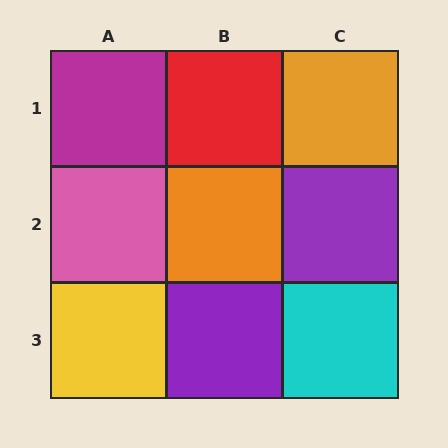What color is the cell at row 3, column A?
Yellow.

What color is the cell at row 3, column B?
Purple.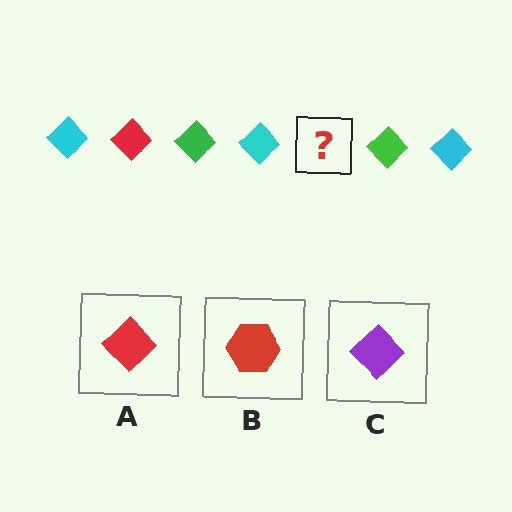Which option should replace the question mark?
Option A.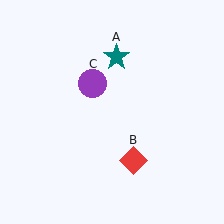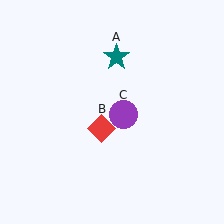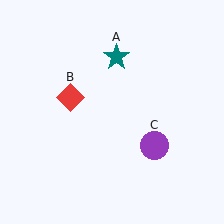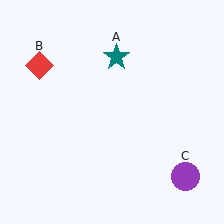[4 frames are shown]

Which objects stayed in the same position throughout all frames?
Teal star (object A) remained stationary.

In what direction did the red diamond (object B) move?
The red diamond (object B) moved up and to the left.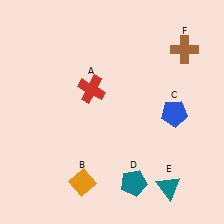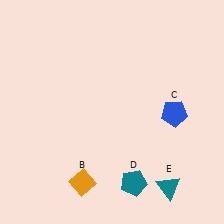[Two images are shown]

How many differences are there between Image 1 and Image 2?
There are 2 differences between the two images.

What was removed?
The brown cross (F), the red cross (A) were removed in Image 2.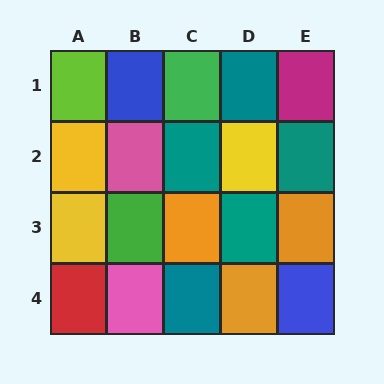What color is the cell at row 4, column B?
Pink.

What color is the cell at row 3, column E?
Orange.